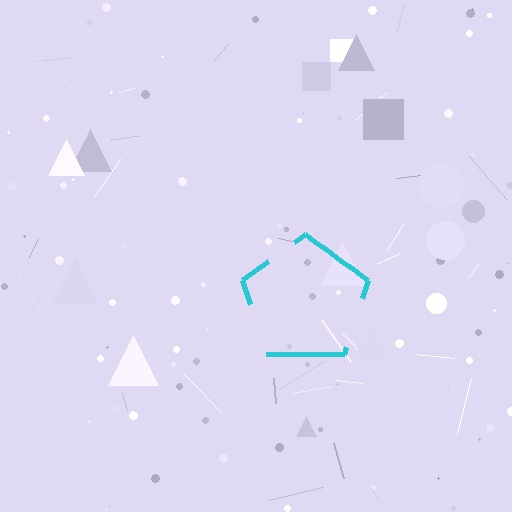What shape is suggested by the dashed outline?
The dashed outline suggests a pentagon.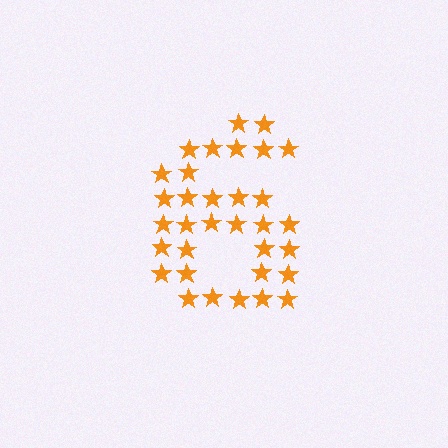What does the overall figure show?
The overall figure shows the digit 6.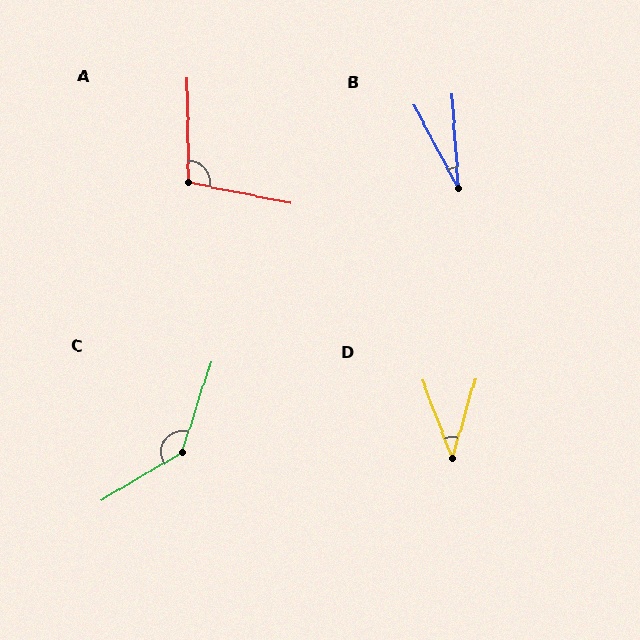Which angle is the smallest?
B, at approximately 24 degrees.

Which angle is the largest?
C, at approximately 139 degrees.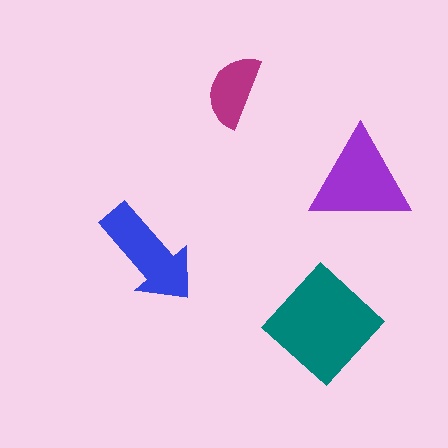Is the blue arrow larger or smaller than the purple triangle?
Smaller.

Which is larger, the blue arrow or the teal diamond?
The teal diamond.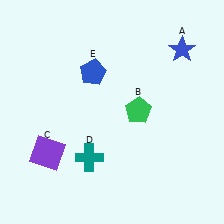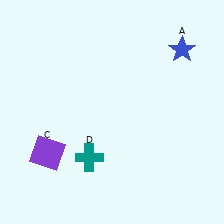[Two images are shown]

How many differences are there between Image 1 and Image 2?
There are 2 differences between the two images.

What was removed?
The blue pentagon (E), the green pentagon (B) were removed in Image 2.